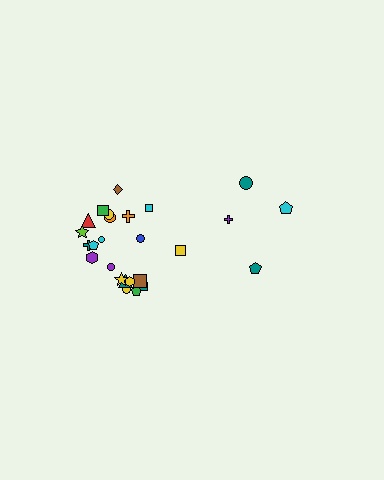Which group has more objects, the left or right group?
The left group.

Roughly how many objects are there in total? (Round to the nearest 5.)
Roughly 25 objects in total.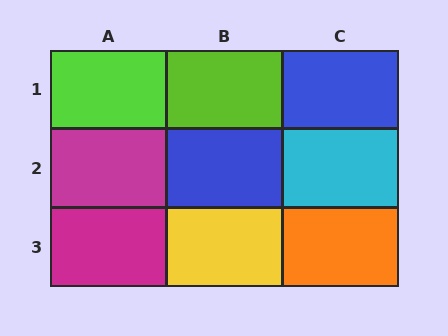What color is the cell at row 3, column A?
Magenta.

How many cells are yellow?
1 cell is yellow.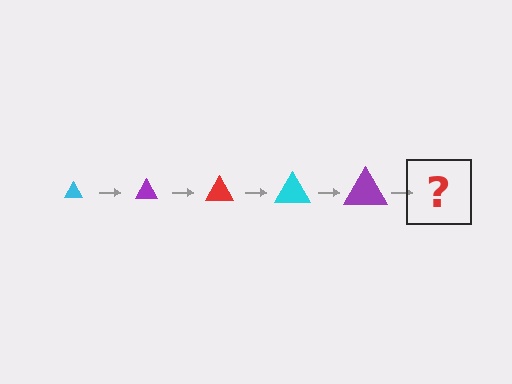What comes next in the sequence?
The next element should be a red triangle, larger than the previous one.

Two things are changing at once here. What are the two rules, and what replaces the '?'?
The two rules are that the triangle grows larger each step and the color cycles through cyan, purple, and red. The '?' should be a red triangle, larger than the previous one.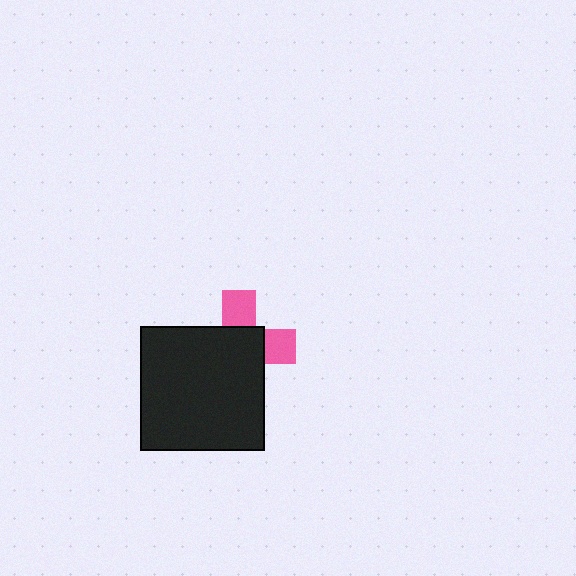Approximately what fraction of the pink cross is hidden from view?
Roughly 66% of the pink cross is hidden behind the black square.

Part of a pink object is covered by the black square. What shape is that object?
It is a cross.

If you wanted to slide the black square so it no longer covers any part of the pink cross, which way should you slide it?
Slide it toward the lower-left — that is the most direct way to separate the two shapes.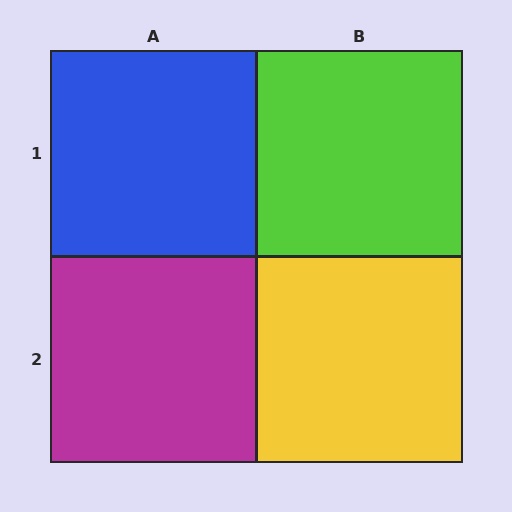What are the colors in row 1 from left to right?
Blue, lime.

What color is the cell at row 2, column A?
Magenta.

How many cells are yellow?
1 cell is yellow.